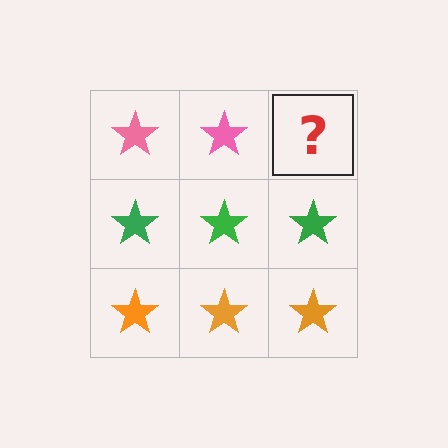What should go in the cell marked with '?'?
The missing cell should contain a pink star.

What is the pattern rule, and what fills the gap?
The rule is that each row has a consistent color. The gap should be filled with a pink star.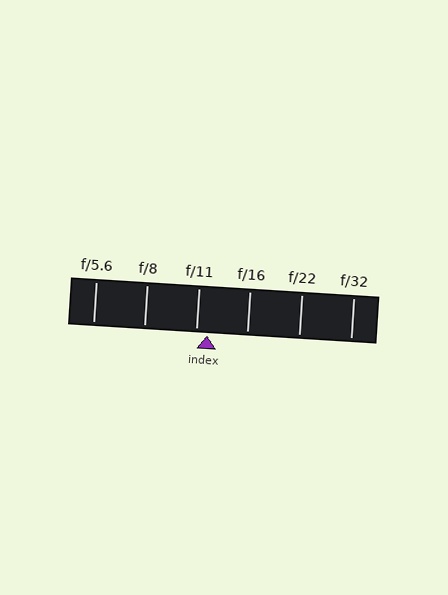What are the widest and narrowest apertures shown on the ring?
The widest aperture shown is f/5.6 and the narrowest is f/32.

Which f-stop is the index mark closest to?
The index mark is closest to f/11.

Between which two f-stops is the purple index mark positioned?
The index mark is between f/11 and f/16.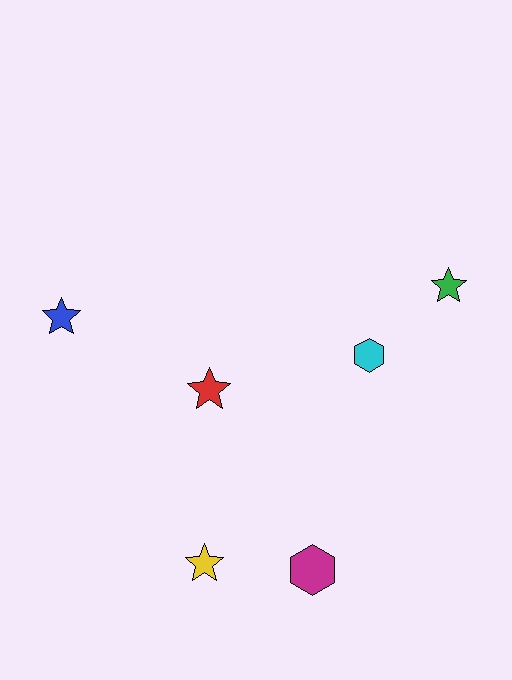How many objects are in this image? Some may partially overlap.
There are 6 objects.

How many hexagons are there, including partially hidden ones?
There are 2 hexagons.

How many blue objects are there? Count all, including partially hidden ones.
There is 1 blue object.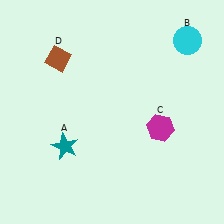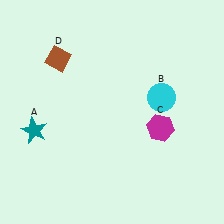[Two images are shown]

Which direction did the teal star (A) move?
The teal star (A) moved left.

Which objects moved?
The objects that moved are: the teal star (A), the cyan circle (B).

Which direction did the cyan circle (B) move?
The cyan circle (B) moved down.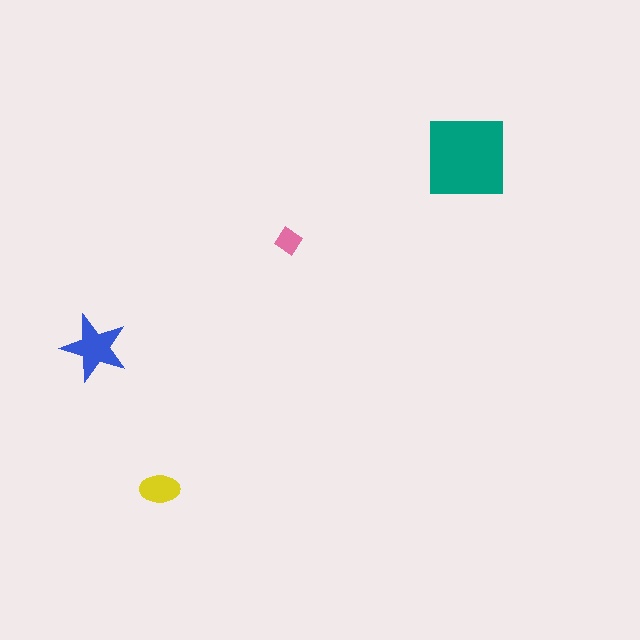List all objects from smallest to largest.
The pink diamond, the yellow ellipse, the blue star, the teal square.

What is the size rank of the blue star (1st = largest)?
2nd.